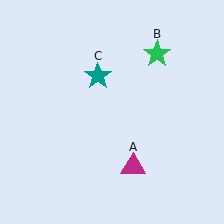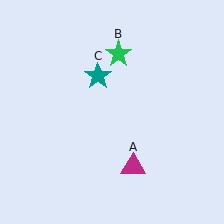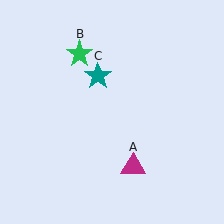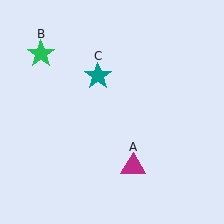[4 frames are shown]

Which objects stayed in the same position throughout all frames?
Magenta triangle (object A) and teal star (object C) remained stationary.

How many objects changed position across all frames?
1 object changed position: green star (object B).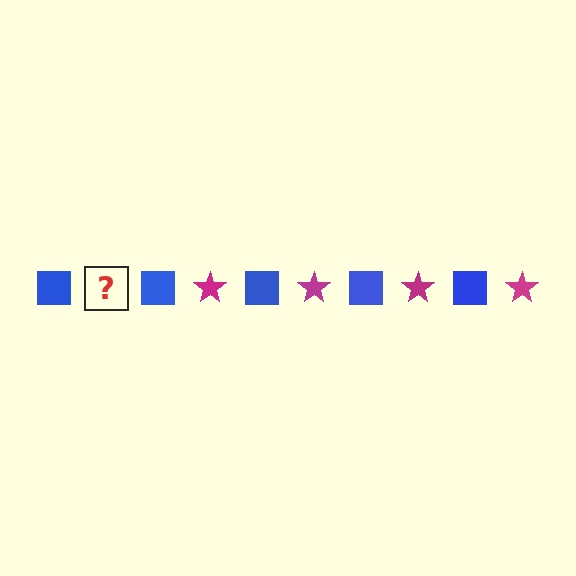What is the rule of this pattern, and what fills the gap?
The rule is that the pattern alternates between blue square and magenta star. The gap should be filled with a magenta star.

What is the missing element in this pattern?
The missing element is a magenta star.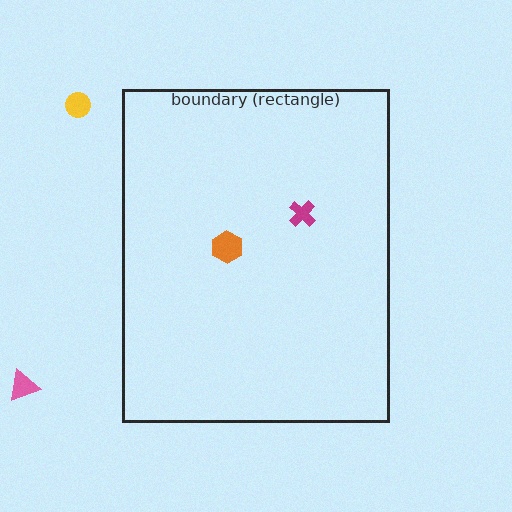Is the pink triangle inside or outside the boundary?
Outside.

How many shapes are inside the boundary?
2 inside, 2 outside.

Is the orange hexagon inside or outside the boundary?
Inside.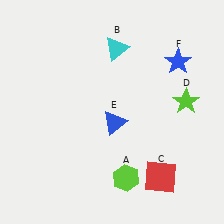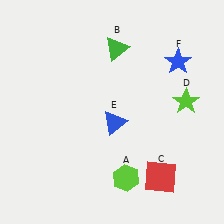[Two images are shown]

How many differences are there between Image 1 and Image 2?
There is 1 difference between the two images.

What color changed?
The triangle (B) changed from cyan in Image 1 to green in Image 2.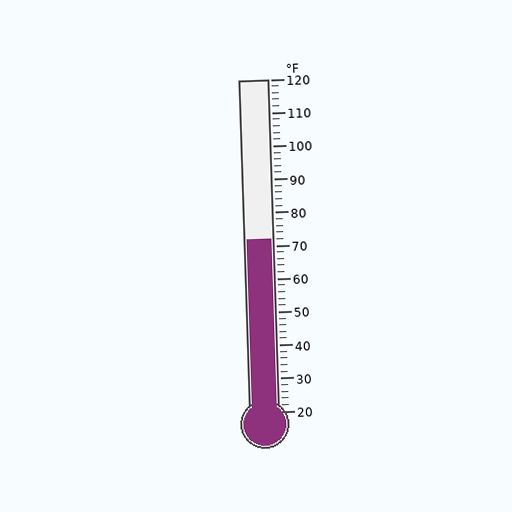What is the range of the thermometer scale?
The thermometer scale ranges from 20°F to 120°F.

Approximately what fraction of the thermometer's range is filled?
The thermometer is filled to approximately 50% of its range.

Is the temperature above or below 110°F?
The temperature is below 110°F.